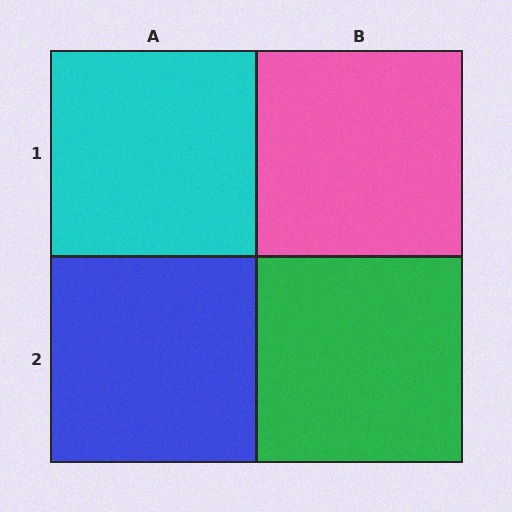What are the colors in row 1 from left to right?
Cyan, pink.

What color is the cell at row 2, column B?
Green.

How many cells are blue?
1 cell is blue.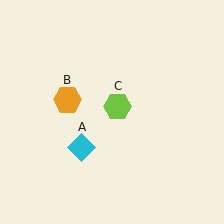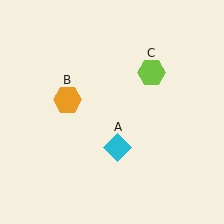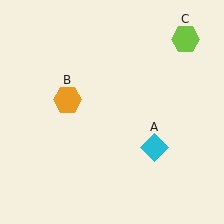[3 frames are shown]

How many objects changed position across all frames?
2 objects changed position: cyan diamond (object A), lime hexagon (object C).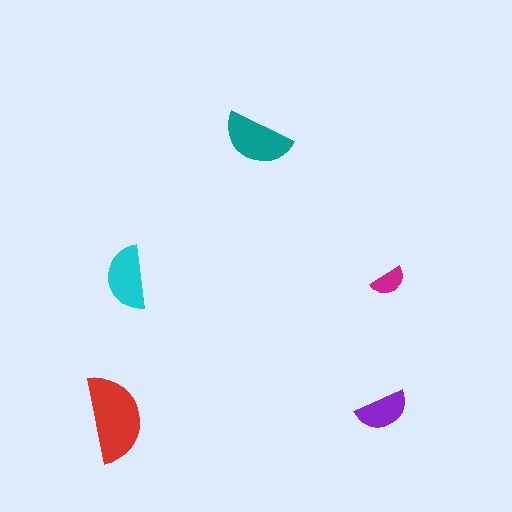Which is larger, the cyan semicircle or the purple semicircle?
The cyan one.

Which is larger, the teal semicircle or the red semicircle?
The red one.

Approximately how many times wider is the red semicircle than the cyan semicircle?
About 1.5 times wider.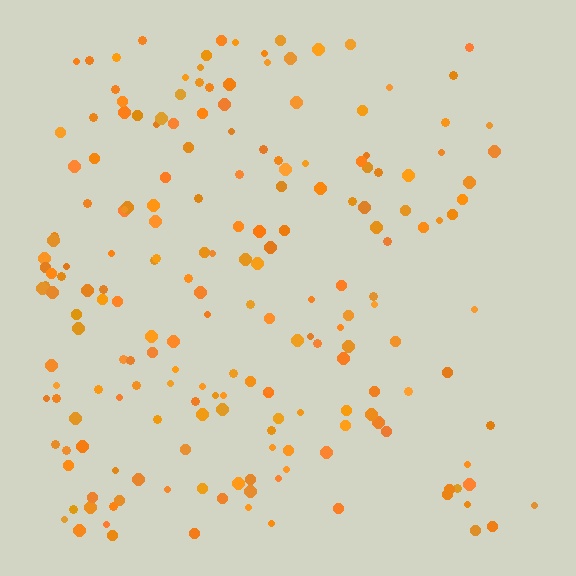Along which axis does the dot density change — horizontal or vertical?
Horizontal.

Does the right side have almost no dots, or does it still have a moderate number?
Still a moderate number, just noticeably fewer than the left.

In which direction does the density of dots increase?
From right to left, with the left side densest.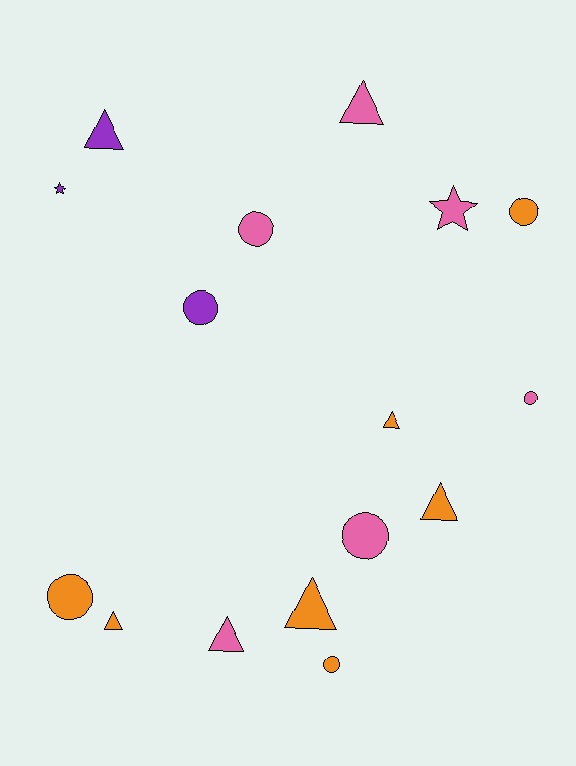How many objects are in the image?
There are 16 objects.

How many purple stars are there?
There is 1 purple star.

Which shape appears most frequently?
Circle, with 7 objects.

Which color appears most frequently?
Orange, with 7 objects.